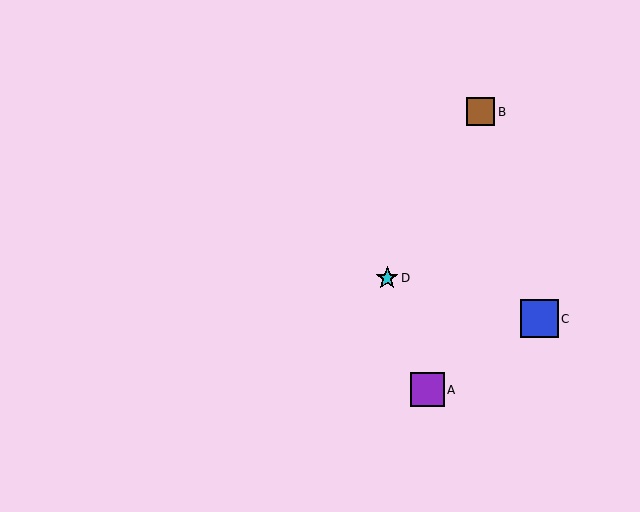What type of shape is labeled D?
Shape D is a cyan star.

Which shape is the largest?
The blue square (labeled C) is the largest.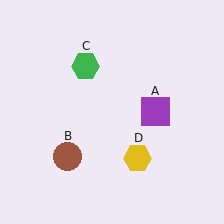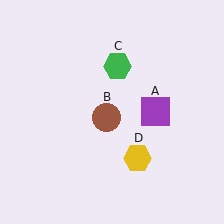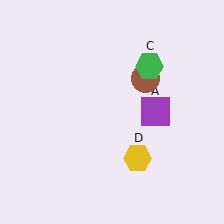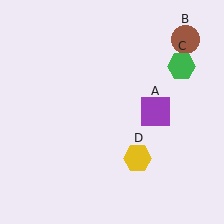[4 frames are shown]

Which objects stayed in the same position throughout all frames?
Purple square (object A) and yellow hexagon (object D) remained stationary.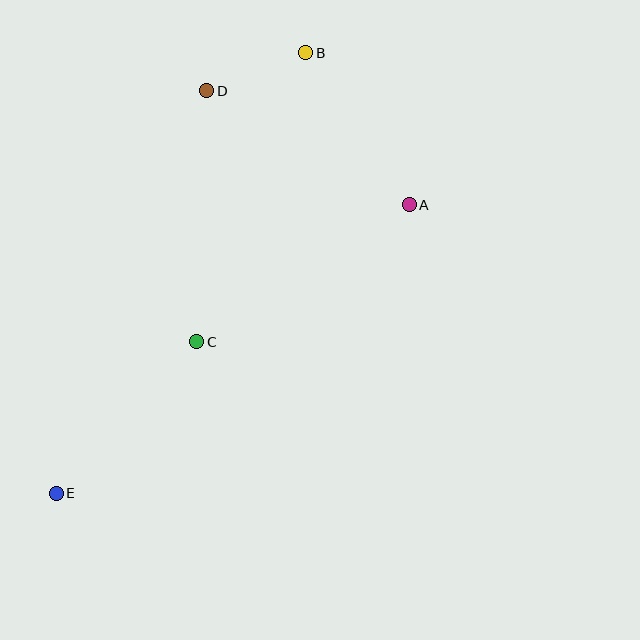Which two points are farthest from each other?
Points B and E are farthest from each other.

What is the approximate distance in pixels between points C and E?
The distance between C and E is approximately 207 pixels.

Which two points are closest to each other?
Points B and D are closest to each other.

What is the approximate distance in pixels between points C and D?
The distance between C and D is approximately 251 pixels.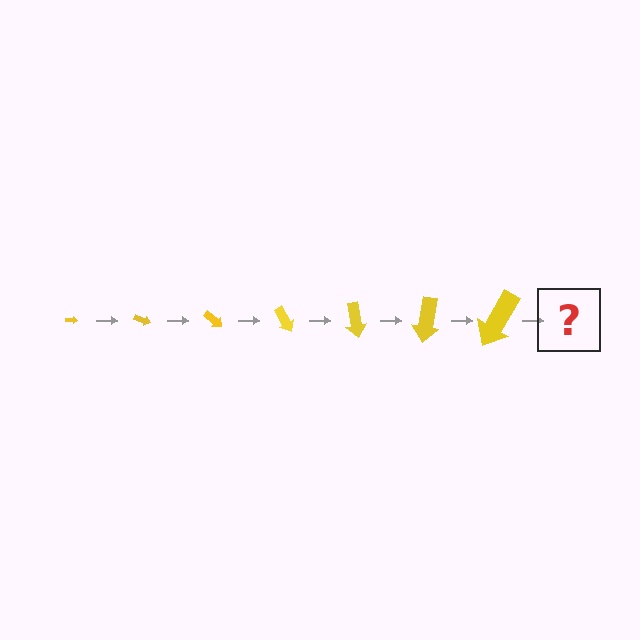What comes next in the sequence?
The next element should be an arrow, larger than the previous one and rotated 140 degrees from the start.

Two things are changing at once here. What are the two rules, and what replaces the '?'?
The two rules are that the arrow grows larger each step and it rotates 20 degrees each step. The '?' should be an arrow, larger than the previous one and rotated 140 degrees from the start.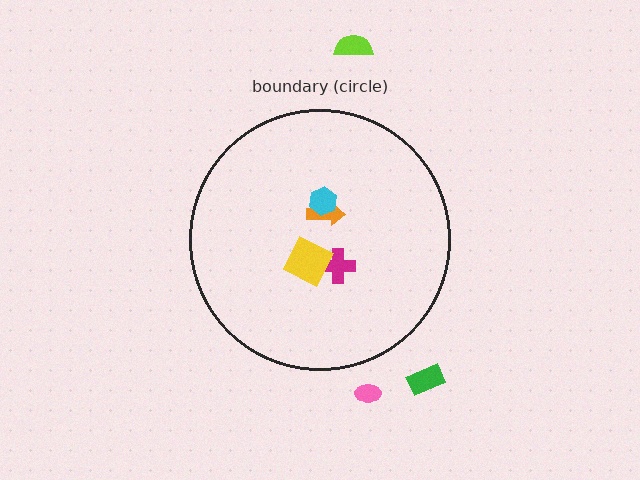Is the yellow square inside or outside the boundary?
Inside.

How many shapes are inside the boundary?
4 inside, 3 outside.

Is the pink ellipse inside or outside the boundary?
Outside.